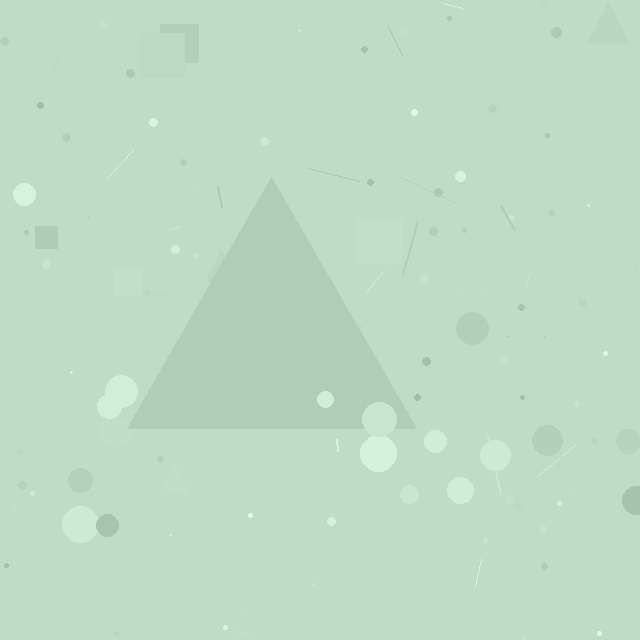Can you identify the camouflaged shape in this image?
The camouflaged shape is a triangle.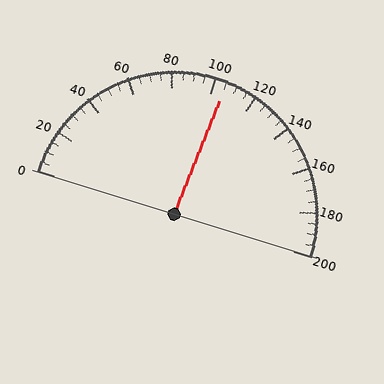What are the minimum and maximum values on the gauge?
The gauge ranges from 0 to 200.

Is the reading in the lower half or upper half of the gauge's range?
The reading is in the upper half of the range (0 to 200).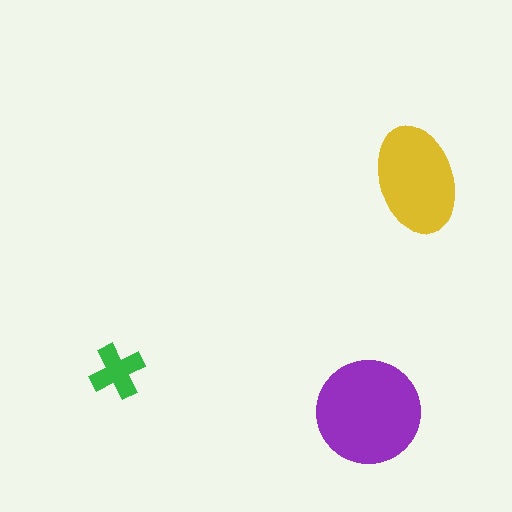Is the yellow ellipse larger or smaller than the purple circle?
Smaller.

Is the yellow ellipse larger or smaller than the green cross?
Larger.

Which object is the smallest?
The green cross.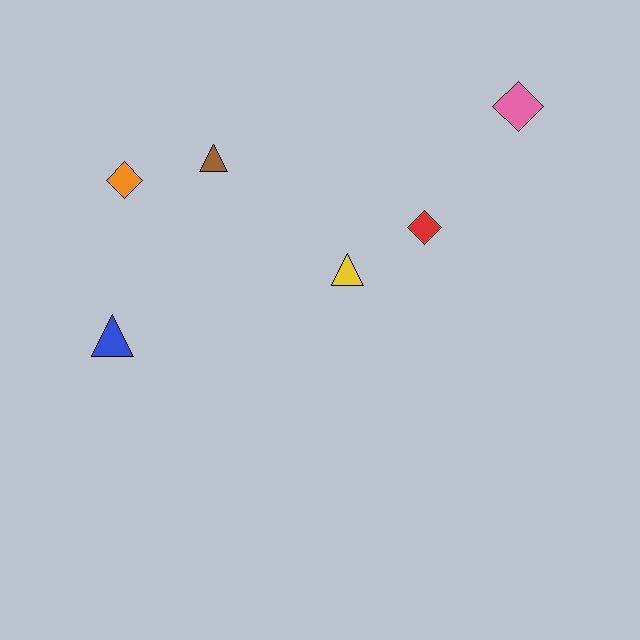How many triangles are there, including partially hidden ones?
There are 3 triangles.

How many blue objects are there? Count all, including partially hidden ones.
There is 1 blue object.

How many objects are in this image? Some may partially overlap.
There are 6 objects.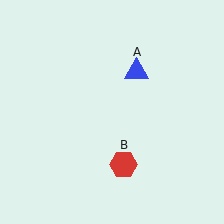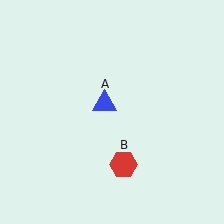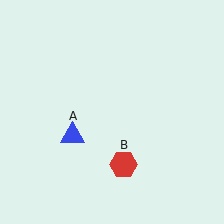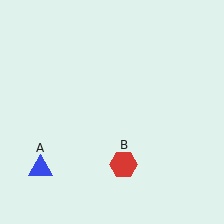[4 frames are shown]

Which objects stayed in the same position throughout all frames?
Red hexagon (object B) remained stationary.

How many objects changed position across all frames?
1 object changed position: blue triangle (object A).